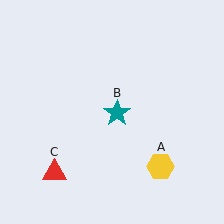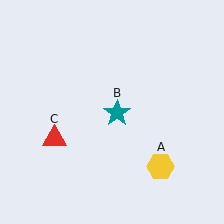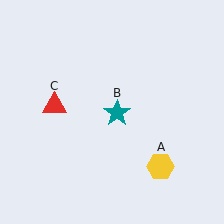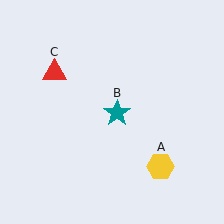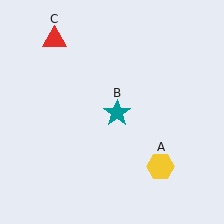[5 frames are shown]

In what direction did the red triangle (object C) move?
The red triangle (object C) moved up.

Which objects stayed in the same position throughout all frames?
Yellow hexagon (object A) and teal star (object B) remained stationary.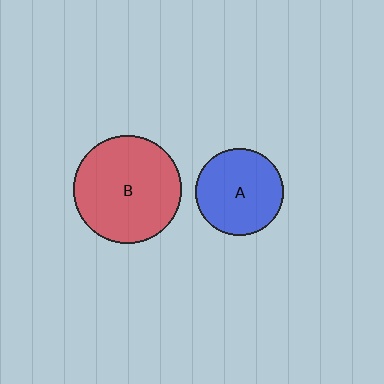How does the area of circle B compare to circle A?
Approximately 1.5 times.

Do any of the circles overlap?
No, none of the circles overlap.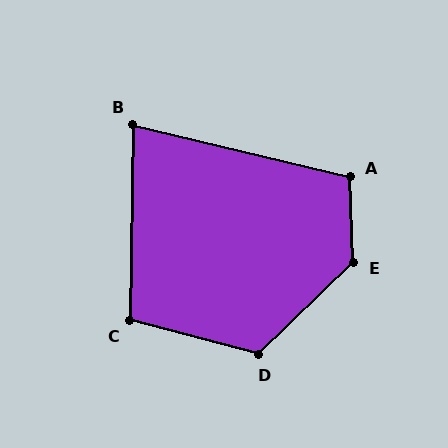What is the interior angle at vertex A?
Approximately 105 degrees (obtuse).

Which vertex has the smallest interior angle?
B, at approximately 77 degrees.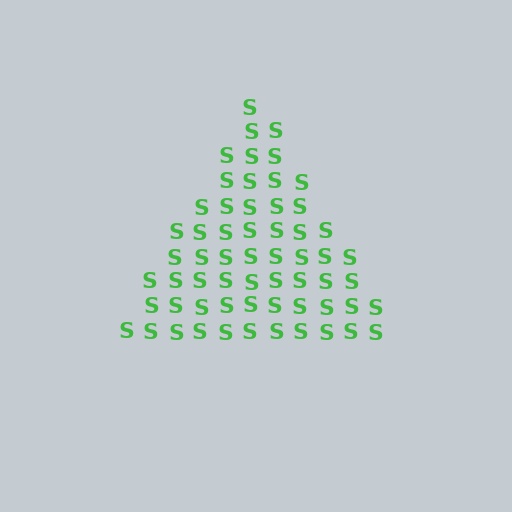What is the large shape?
The large shape is a triangle.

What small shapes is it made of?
It is made of small letter S's.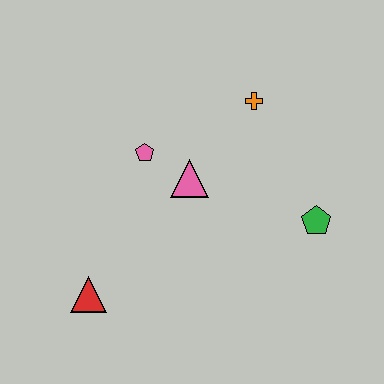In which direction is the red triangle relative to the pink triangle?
The red triangle is below the pink triangle.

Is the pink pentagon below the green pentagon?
No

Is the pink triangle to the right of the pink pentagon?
Yes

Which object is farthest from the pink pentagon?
The green pentagon is farthest from the pink pentagon.